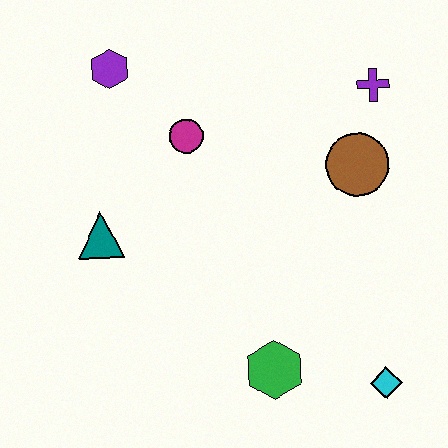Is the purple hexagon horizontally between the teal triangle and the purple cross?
Yes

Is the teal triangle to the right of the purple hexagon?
No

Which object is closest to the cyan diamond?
The green hexagon is closest to the cyan diamond.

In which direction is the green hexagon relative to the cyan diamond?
The green hexagon is to the left of the cyan diamond.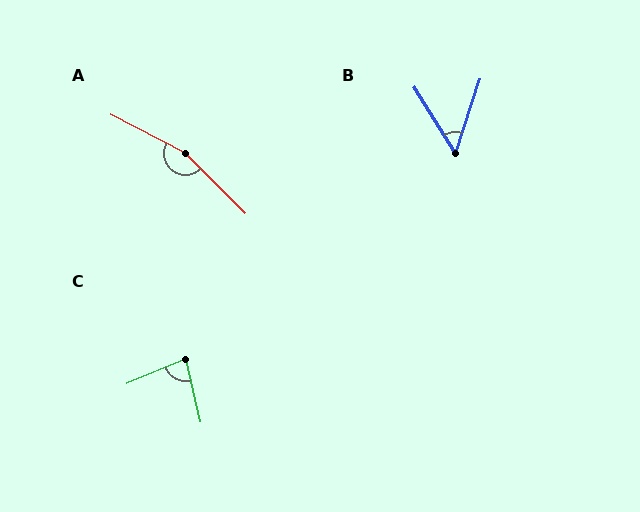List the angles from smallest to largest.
B (50°), C (80°), A (162°).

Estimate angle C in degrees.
Approximately 80 degrees.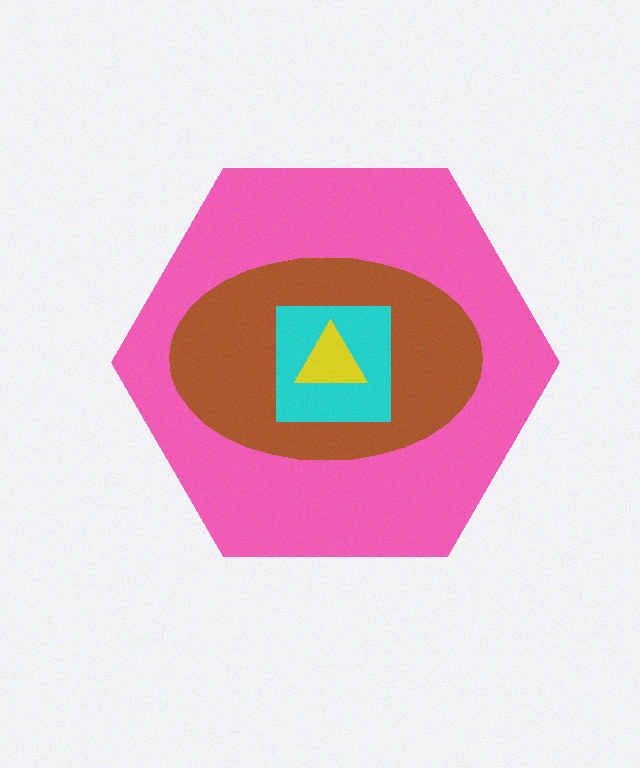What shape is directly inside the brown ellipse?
The cyan square.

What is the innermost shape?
The yellow triangle.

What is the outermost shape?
The pink hexagon.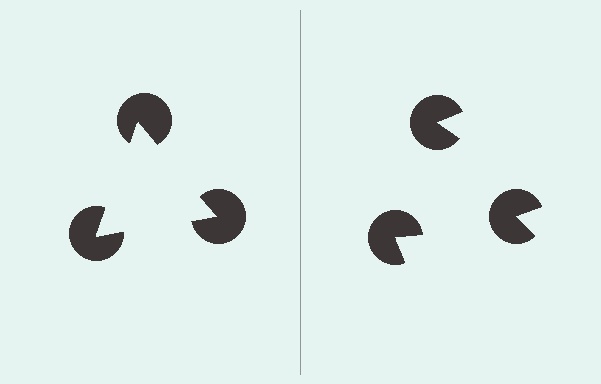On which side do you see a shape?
An illusory triangle appears on the left side. On the right side the wedge cuts are rotated, so no coherent shape forms.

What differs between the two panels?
The pac-man discs are positioned identically on both sides; only the wedge orientations differ. On the left they align to a triangle; on the right they are misaligned.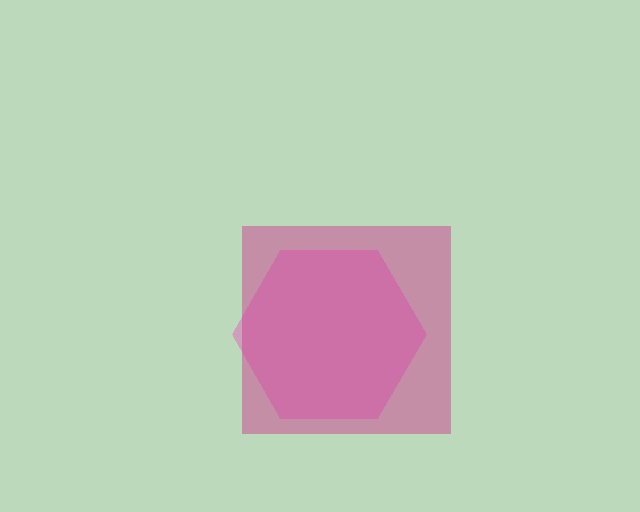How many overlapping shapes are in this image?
There are 2 overlapping shapes in the image.